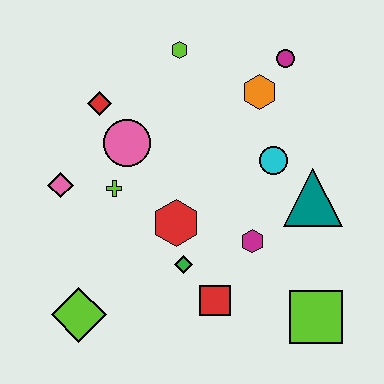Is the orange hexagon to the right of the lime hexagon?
Yes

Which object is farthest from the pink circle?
The lime square is farthest from the pink circle.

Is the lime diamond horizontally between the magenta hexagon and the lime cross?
No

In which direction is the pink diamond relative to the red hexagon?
The pink diamond is to the left of the red hexagon.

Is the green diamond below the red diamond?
Yes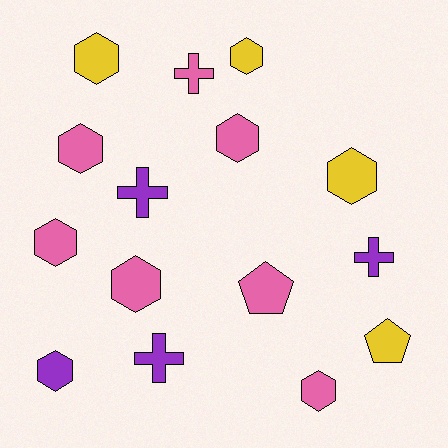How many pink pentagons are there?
There is 1 pink pentagon.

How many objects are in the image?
There are 15 objects.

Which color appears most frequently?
Pink, with 7 objects.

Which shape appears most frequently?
Hexagon, with 9 objects.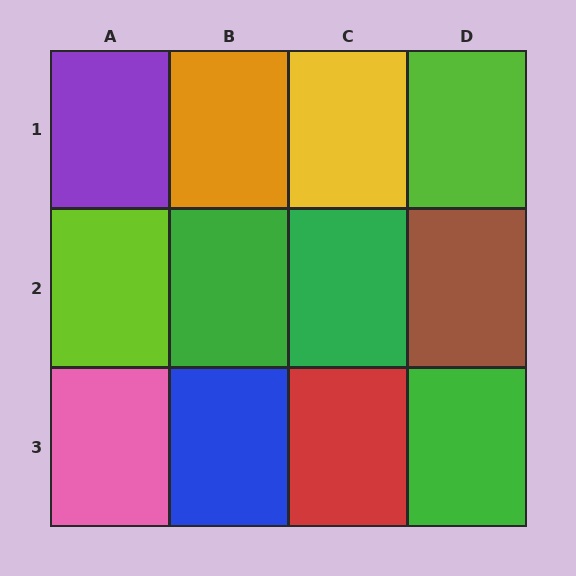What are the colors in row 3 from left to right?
Pink, blue, red, green.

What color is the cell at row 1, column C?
Yellow.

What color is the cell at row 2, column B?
Green.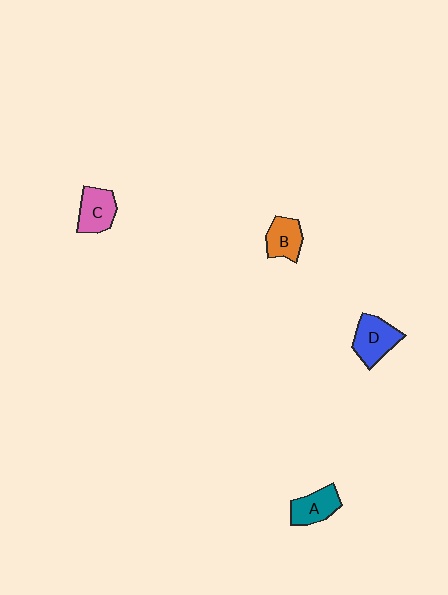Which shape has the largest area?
Shape D (blue).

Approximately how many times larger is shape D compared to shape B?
Approximately 1.3 times.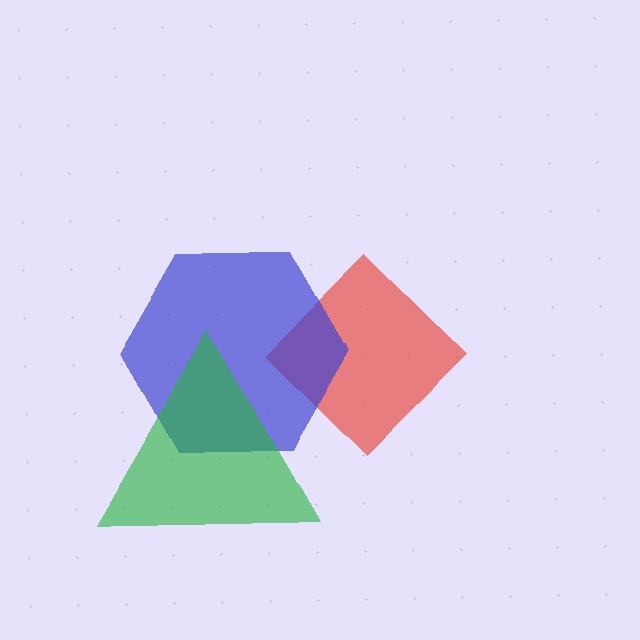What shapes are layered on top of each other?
The layered shapes are: a red diamond, a blue hexagon, a green triangle.